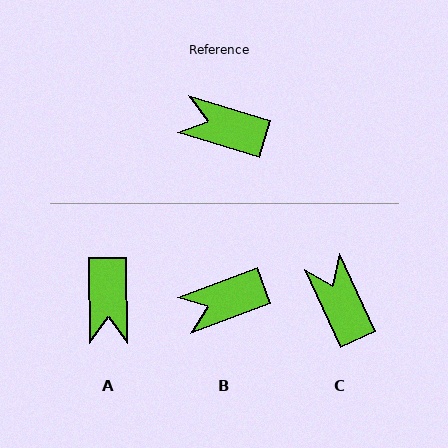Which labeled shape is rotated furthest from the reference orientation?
A, about 108 degrees away.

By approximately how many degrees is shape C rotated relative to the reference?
Approximately 48 degrees clockwise.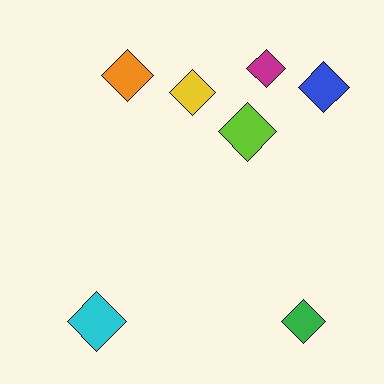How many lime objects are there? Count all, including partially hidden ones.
There is 1 lime object.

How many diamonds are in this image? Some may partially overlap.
There are 7 diamonds.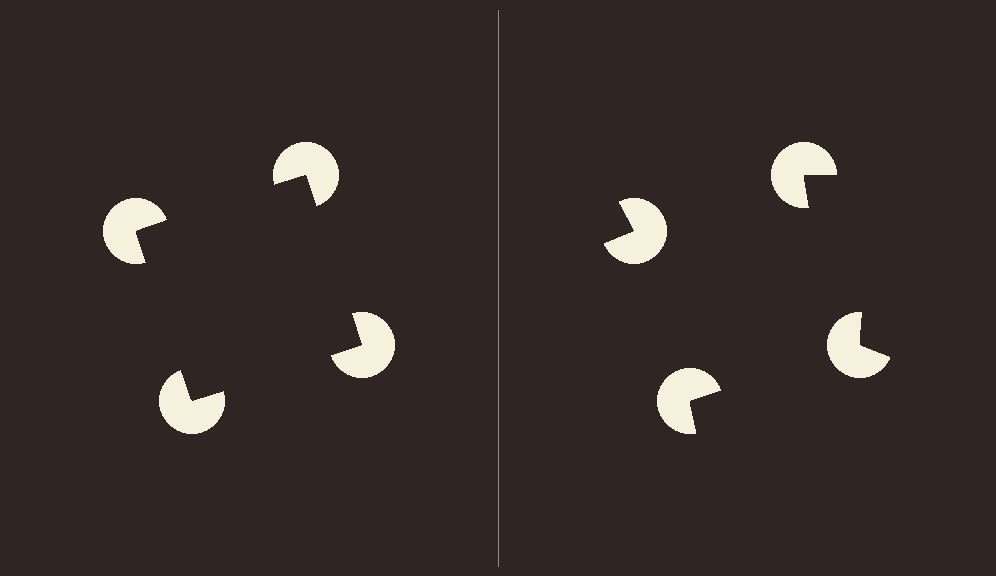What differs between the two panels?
The pac-man discs are positioned identically on both sides; only the wedge orientations differ. On the left they align to a square; on the right they are misaligned.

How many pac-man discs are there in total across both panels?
8 — 4 on each side.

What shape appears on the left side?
An illusory square.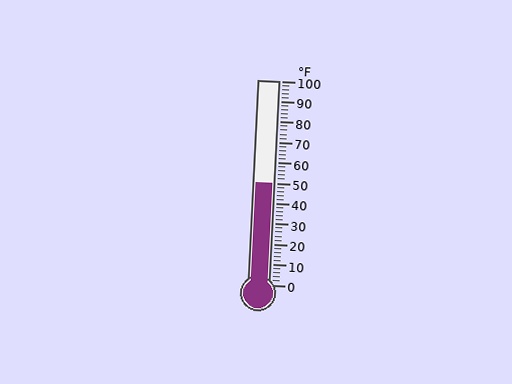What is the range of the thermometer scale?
The thermometer scale ranges from 0°F to 100°F.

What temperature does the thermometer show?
The thermometer shows approximately 50°F.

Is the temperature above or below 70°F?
The temperature is below 70°F.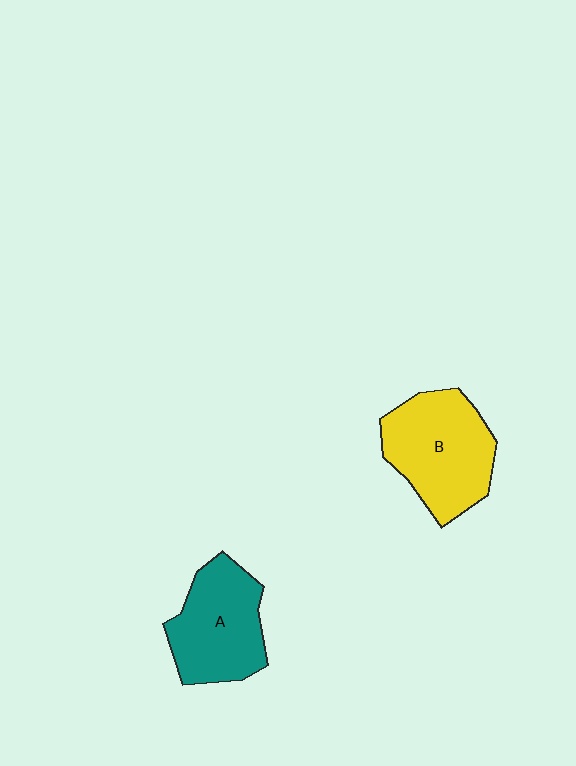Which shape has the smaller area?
Shape A (teal).